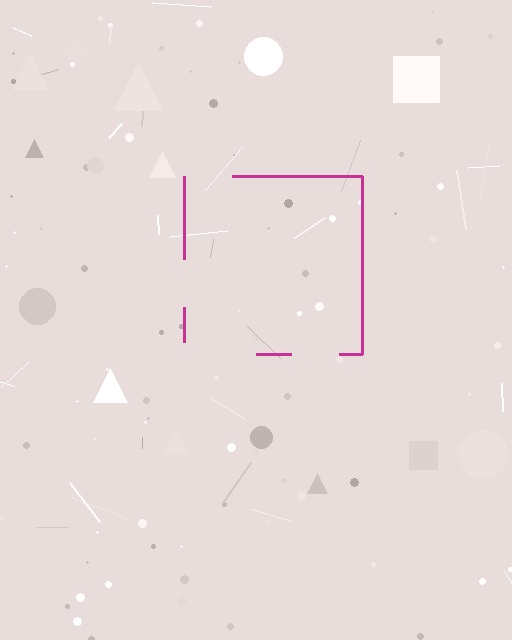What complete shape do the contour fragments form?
The contour fragments form a square.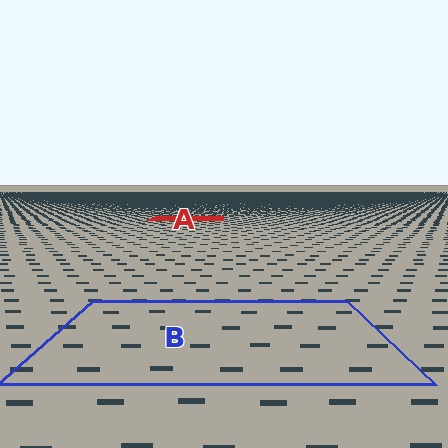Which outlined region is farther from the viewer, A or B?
Region A is farther from the viewer — the texture elements inside it appear smaller and more densely packed.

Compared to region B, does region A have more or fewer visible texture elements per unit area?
Region A has more texture elements per unit area — they are packed more densely because it is farther away.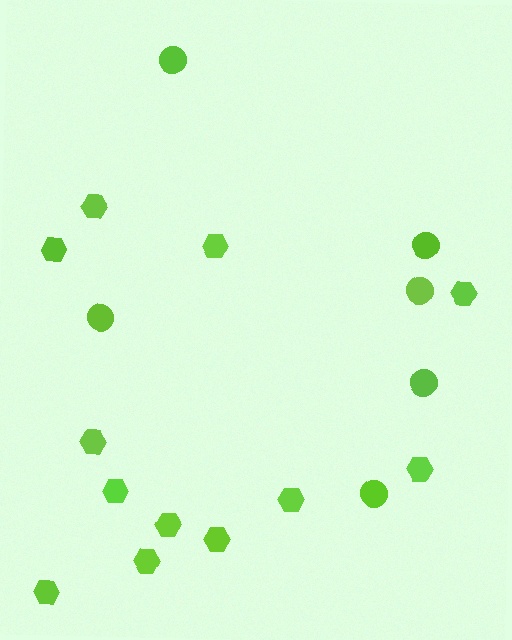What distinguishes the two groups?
There are 2 groups: one group of circles (6) and one group of hexagons (12).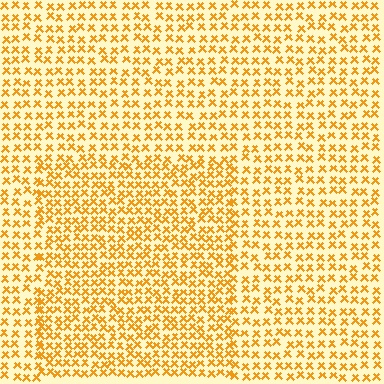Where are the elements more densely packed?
The elements are more densely packed inside the rectangle boundary.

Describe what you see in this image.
The image contains small orange elements arranged at two different densities. A rectangle-shaped region is visible where the elements are more densely packed than the surrounding area.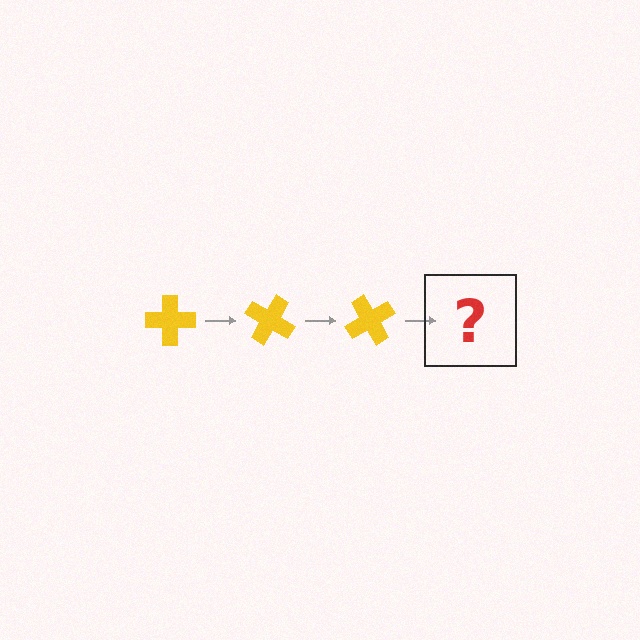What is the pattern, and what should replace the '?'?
The pattern is that the cross rotates 30 degrees each step. The '?' should be a yellow cross rotated 90 degrees.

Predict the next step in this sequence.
The next step is a yellow cross rotated 90 degrees.